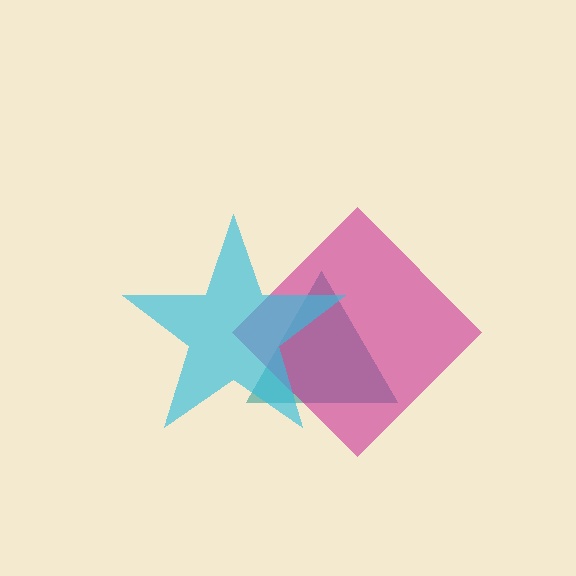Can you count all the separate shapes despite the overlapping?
Yes, there are 3 separate shapes.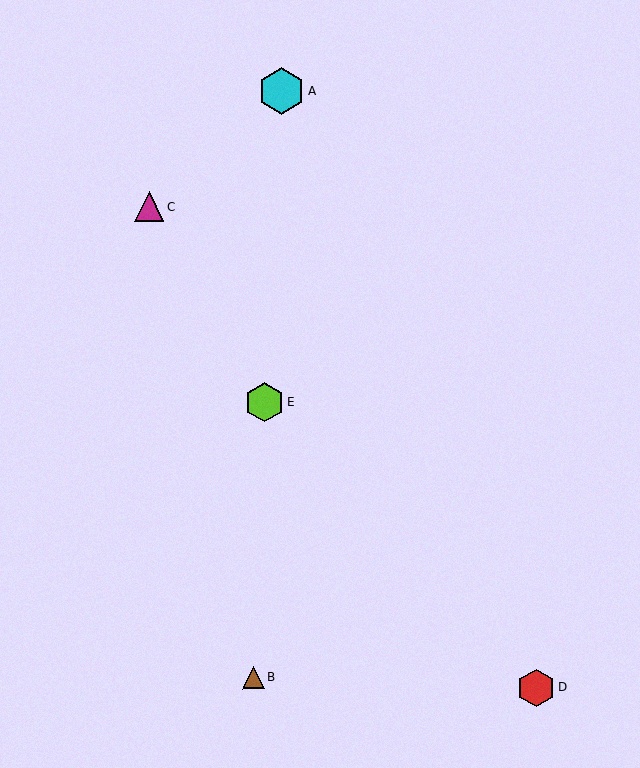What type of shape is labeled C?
Shape C is a magenta triangle.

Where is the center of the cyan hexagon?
The center of the cyan hexagon is at (281, 91).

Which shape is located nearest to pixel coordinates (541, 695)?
The red hexagon (labeled D) at (536, 687) is nearest to that location.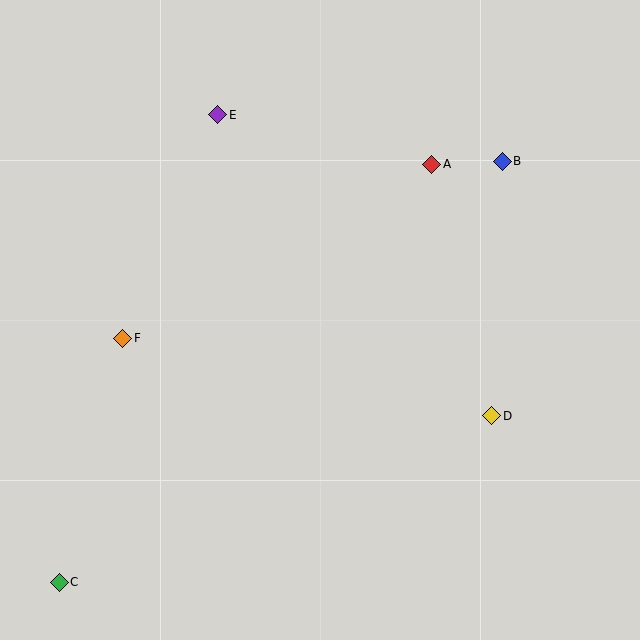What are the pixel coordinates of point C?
Point C is at (59, 582).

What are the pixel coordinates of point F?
Point F is at (123, 338).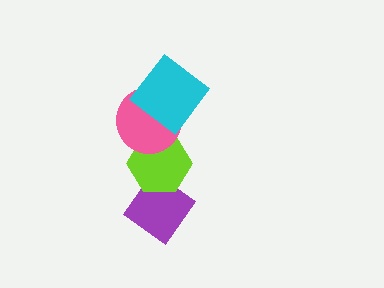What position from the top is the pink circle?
The pink circle is 2nd from the top.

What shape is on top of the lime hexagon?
The pink circle is on top of the lime hexagon.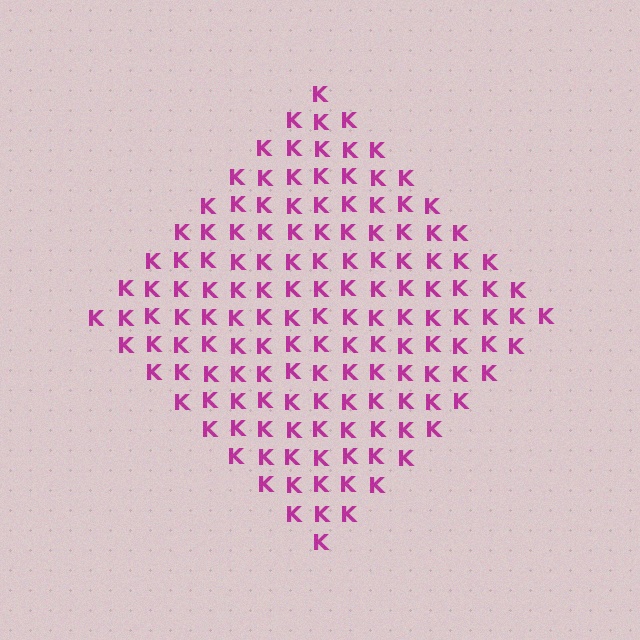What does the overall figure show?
The overall figure shows a diamond.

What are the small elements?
The small elements are letter K's.